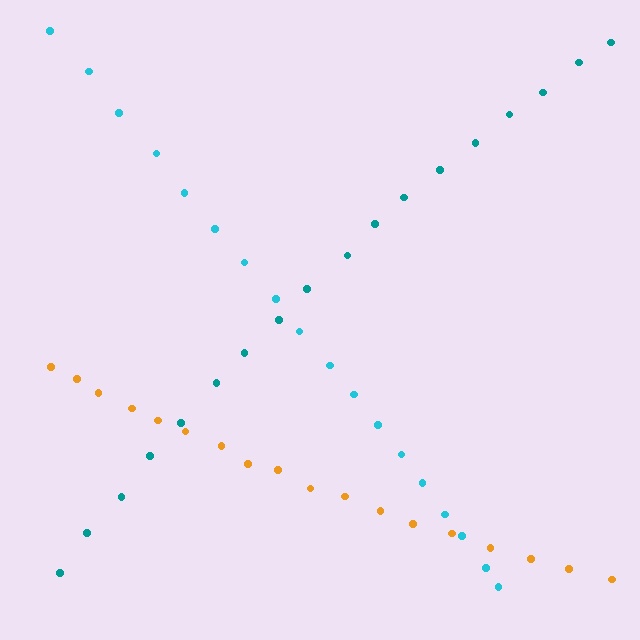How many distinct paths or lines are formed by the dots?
There are 3 distinct paths.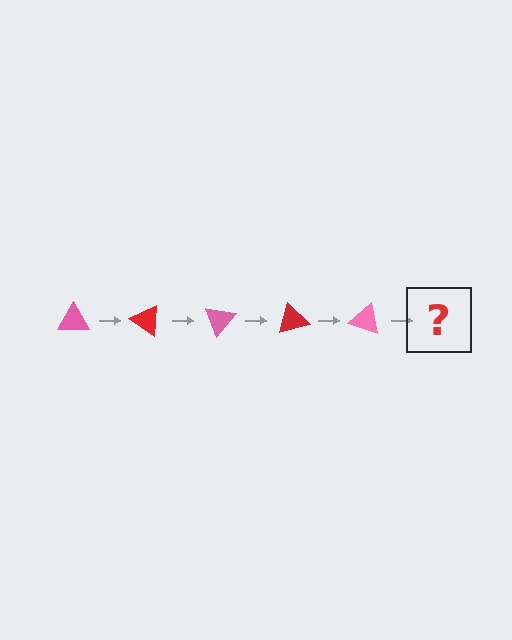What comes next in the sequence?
The next element should be a red triangle, rotated 175 degrees from the start.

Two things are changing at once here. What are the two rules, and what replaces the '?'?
The two rules are that it rotates 35 degrees each step and the color cycles through pink and red. The '?' should be a red triangle, rotated 175 degrees from the start.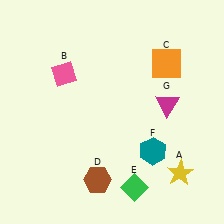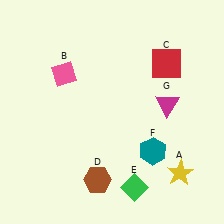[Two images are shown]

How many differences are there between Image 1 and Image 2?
There is 1 difference between the two images.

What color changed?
The square (C) changed from orange in Image 1 to red in Image 2.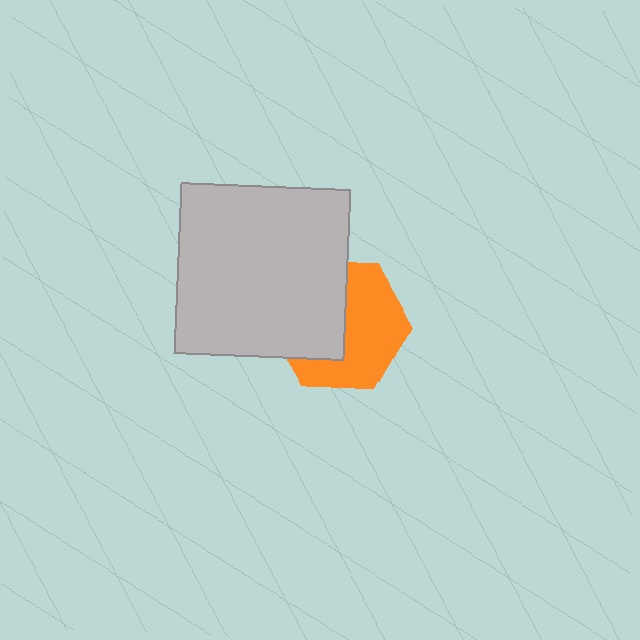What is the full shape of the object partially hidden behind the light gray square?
The partially hidden object is an orange hexagon.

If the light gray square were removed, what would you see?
You would see the complete orange hexagon.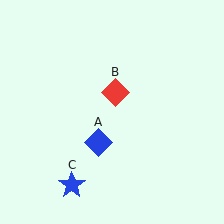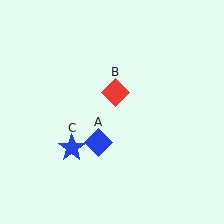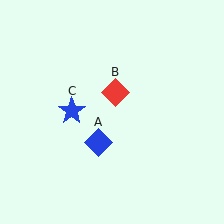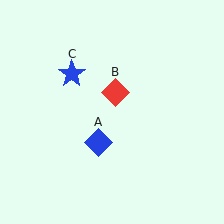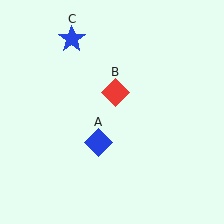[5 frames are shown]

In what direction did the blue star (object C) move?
The blue star (object C) moved up.